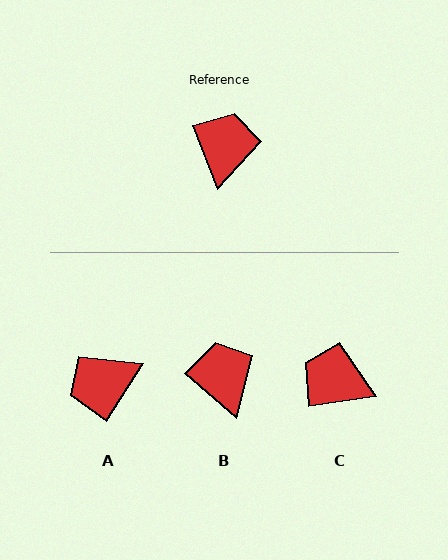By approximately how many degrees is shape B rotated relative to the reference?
Approximately 28 degrees counter-clockwise.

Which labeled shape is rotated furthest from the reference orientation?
A, about 127 degrees away.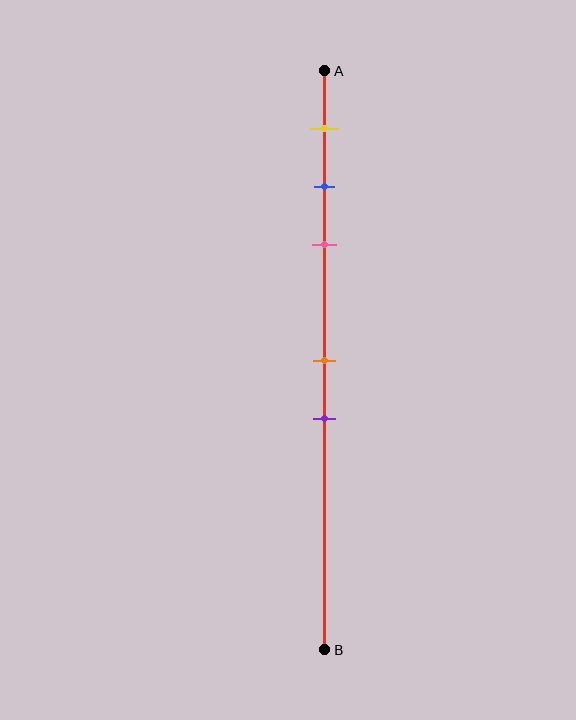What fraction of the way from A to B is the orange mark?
The orange mark is approximately 50% (0.5) of the way from A to B.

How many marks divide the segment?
There are 5 marks dividing the segment.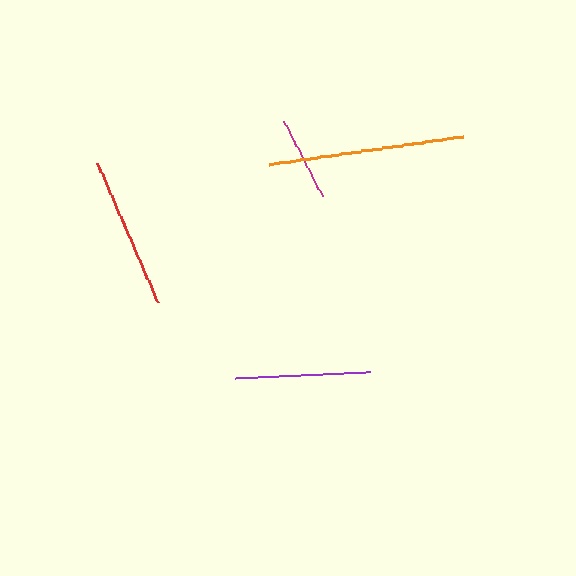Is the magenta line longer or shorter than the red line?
The red line is longer than the magenta line.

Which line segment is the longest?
The orange line is the longest at approximately 196 pixels.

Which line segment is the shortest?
The magenta line is the shortest at approximately 85 pixels.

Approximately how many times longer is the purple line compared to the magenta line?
The purple line is approximately 1.6 times the length of the magenta line.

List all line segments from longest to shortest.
From longest to shortest: orange, red, purple, magenta.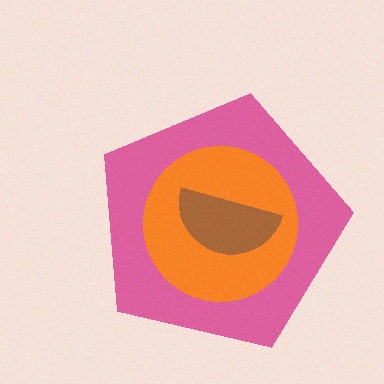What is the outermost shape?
The pink pentagon.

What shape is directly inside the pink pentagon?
The orange circle.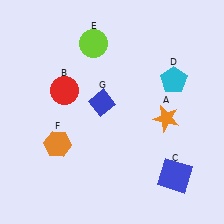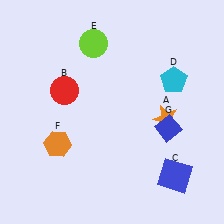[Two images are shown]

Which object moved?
The blue diamond (G) moved right.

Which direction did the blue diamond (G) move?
The blue diamond (G) moved right.